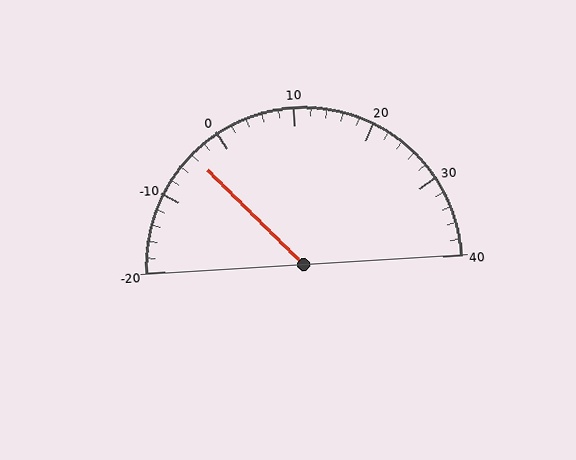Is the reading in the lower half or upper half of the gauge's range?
The reading is in the lower half of the range (-20 to 40).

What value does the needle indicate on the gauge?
The needle indicates approximately -4.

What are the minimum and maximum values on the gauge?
The gauge ranges from -20 to 40.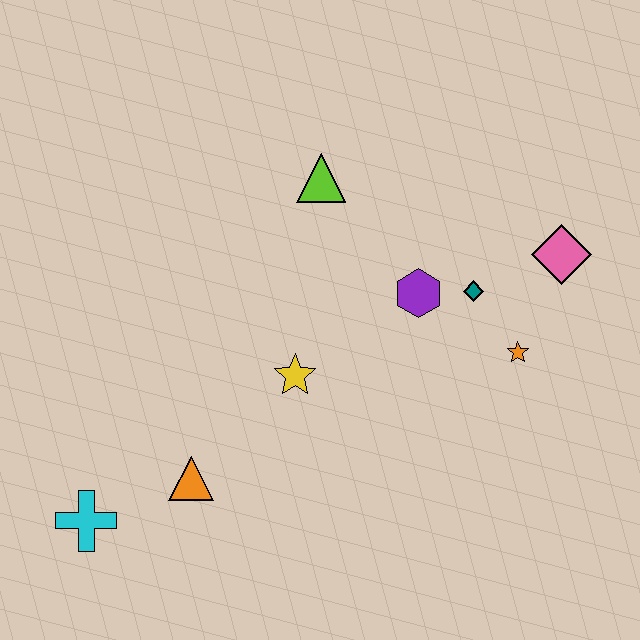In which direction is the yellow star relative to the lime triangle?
The yellow star is below the lime triangle.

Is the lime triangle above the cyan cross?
Yes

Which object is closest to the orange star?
The teal diamond is closest to the orange star.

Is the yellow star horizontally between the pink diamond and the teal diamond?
No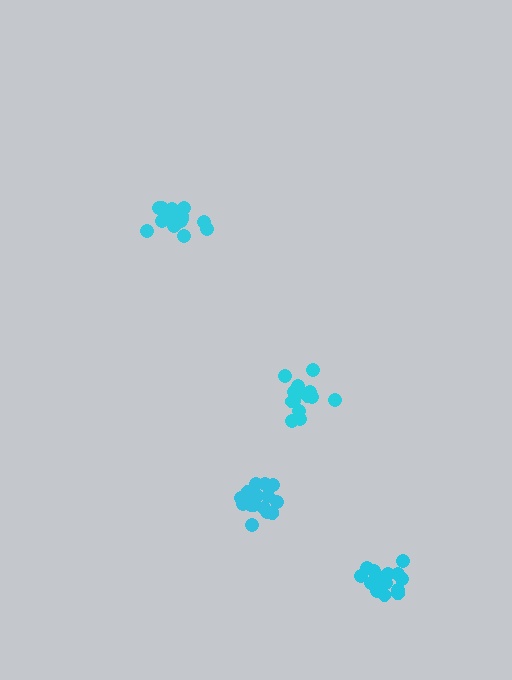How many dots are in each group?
Group 1: 20 dots, Group 2: 18 dots, Group 3: 20 dots, Group 4: 16 dots (74 total).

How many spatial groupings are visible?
There are 4 spatial groupings.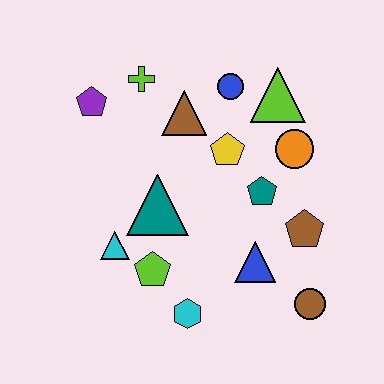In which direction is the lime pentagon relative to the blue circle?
The lime pentagon is below the blue circle.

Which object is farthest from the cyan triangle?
The lime triangle is farthest from the cyan triangle.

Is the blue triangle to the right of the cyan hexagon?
Yes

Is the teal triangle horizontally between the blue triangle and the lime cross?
Yes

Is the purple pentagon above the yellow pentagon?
Yes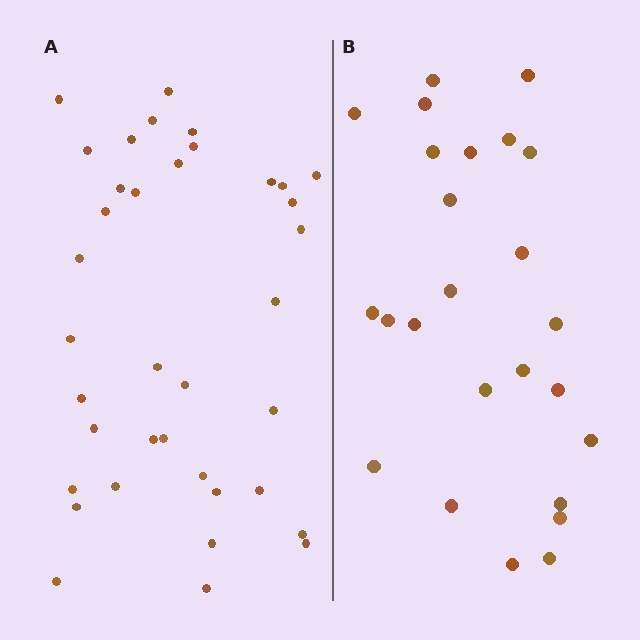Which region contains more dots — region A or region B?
Region A (the left region) has more dots.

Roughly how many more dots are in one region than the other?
Region A has roughly 12 or so more dots than region B.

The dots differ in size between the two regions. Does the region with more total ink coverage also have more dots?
No. Region B has more total ink coverage because its dots are larger, but region A actually contains more individual dots. Total area can be misleading — the number of items is what matters here.